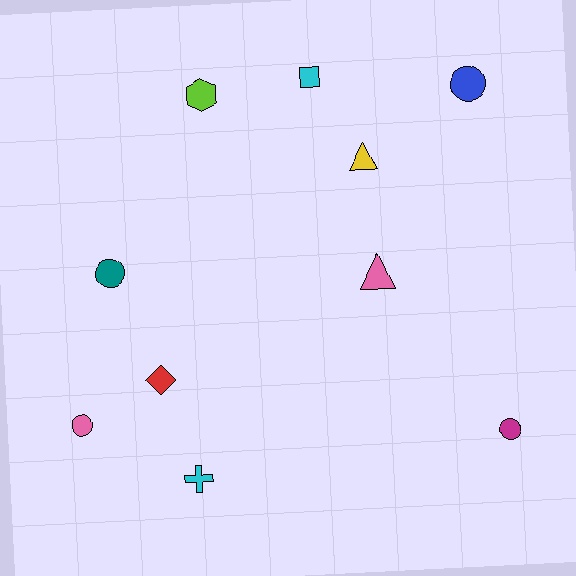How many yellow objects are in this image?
There is 1 yellow object.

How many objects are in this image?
There are 10 objects.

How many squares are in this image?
There is 1 square.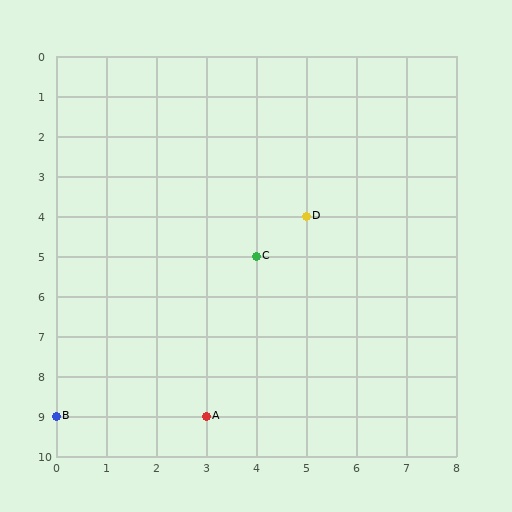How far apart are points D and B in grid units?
Points D and B are 5 columns and 5 rows apart (about 7.1 grid units diagonally).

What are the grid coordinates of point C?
Point C is at grid coordinates (4, 5).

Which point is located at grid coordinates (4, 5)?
Point C is at (4, 5).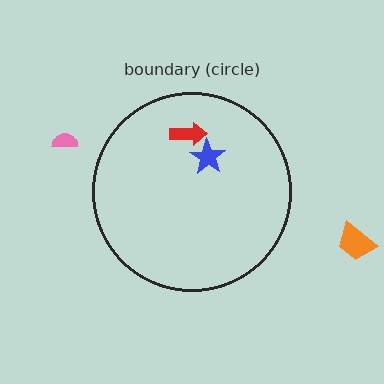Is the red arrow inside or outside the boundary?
Inside.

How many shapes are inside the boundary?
2 inside, 2 outside.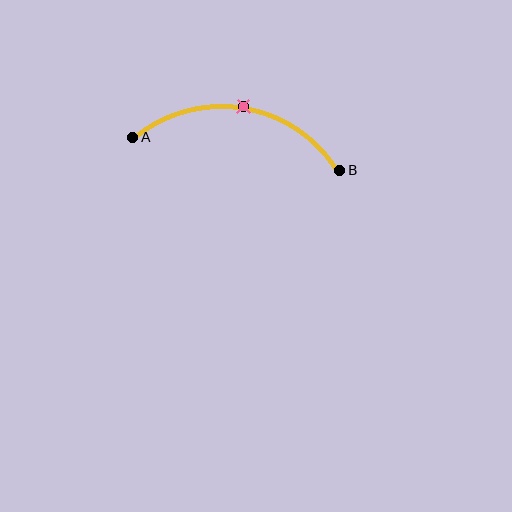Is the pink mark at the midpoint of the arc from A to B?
Yes. The pink mark lies on the arc at equal arc-length from both A and B — it is the arc midpoint.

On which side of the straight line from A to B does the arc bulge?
The arc bulges above the straight line connecting A and B.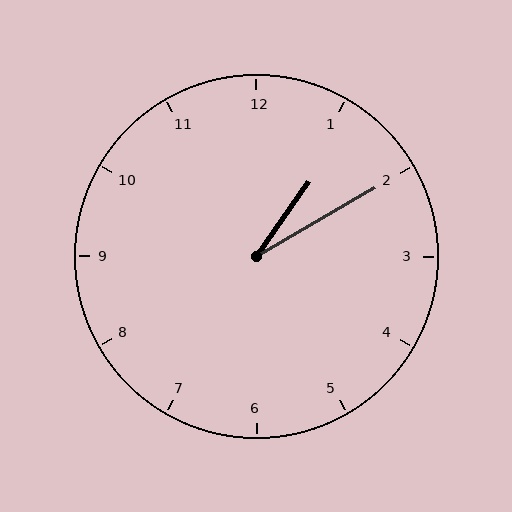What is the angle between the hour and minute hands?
Approximately 25 degrees.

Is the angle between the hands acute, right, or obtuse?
It is acute.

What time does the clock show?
1:10.